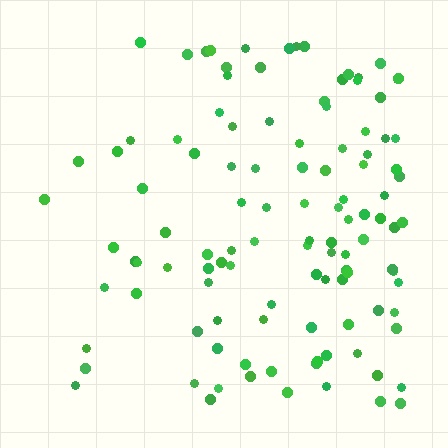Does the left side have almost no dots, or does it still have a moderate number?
Still a moderate number, just noticeably fewer than the right.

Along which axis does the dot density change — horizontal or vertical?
Horizontal.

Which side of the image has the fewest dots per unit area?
The left.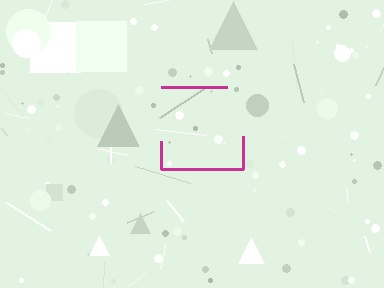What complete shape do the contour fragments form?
The contour fragments form a square.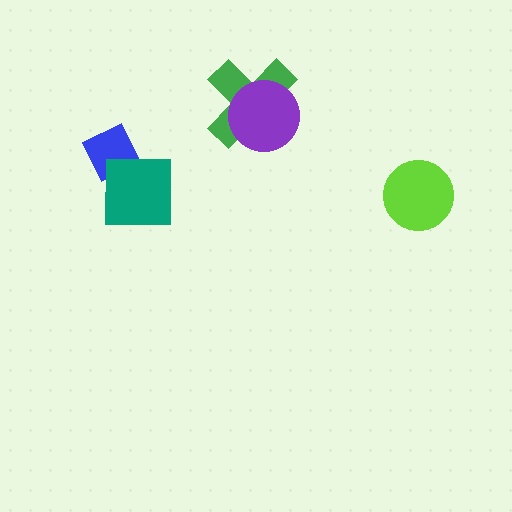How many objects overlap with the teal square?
1 object overlaps with the teal square.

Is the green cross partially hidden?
Yes, it is partially covered by another shape.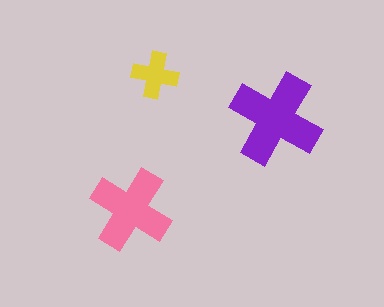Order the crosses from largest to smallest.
the purple one, the pink one, the yellow one.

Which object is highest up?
The yellow cross is topmost.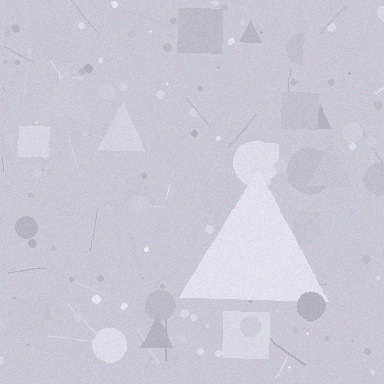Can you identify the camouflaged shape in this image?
The camouflaged shape is a triangle.